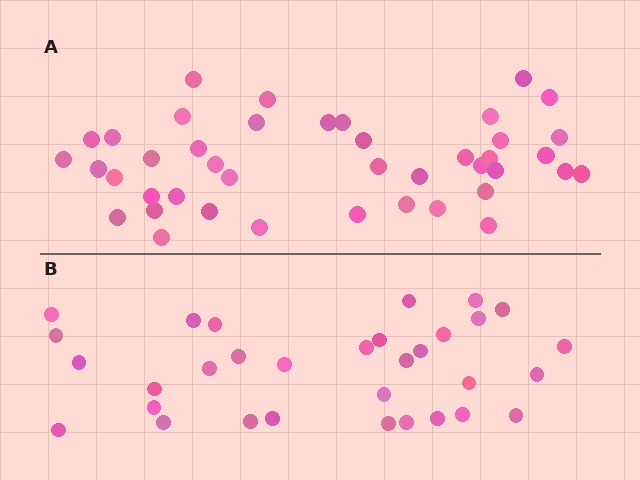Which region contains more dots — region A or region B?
Region A (the top region) has more dots.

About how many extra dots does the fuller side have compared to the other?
Region A has roughly 10 or so more dots than region B.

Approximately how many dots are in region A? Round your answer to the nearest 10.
About 40 dots. (The exact count is 42, which rounds to 40.)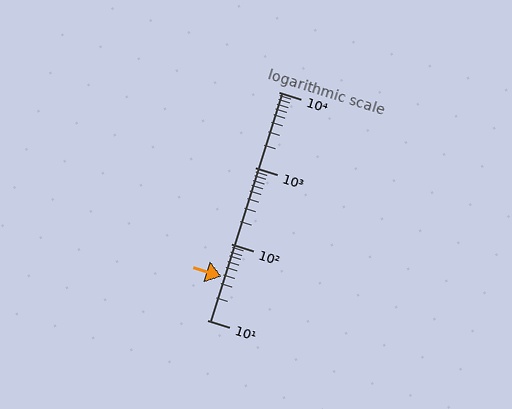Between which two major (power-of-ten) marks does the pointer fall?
The pointer is between 10 and 100.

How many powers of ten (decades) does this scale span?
The scale spans 3 decades, from 10 to 10000.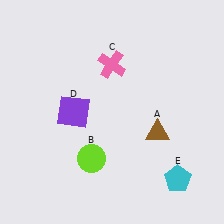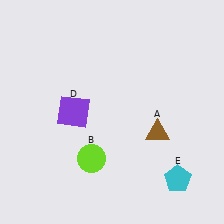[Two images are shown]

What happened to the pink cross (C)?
The pink cross (C) was removed in Image 2. It was in the top-left area of Image 1.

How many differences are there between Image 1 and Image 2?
There is 1 difference between the two images.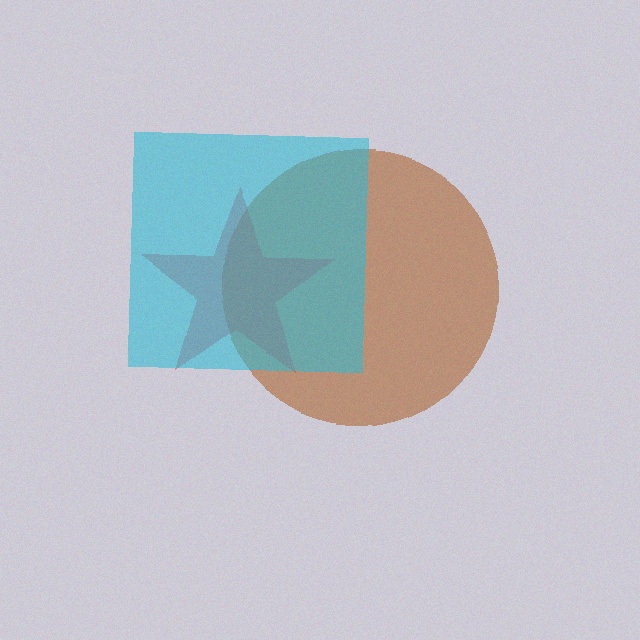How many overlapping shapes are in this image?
There are 3 overlapping shapes in the image.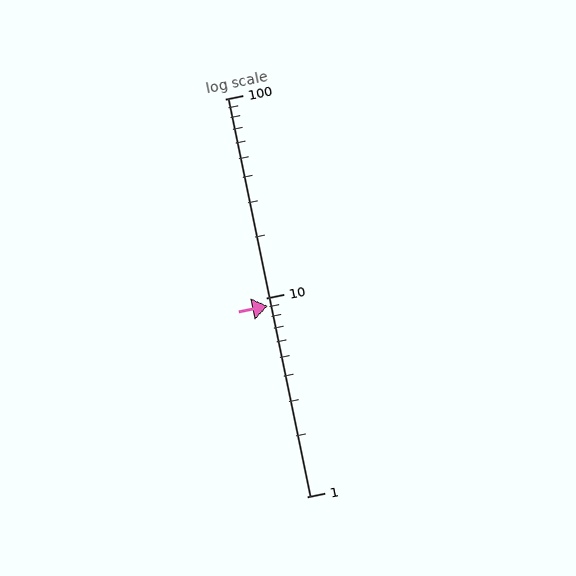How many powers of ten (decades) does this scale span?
The scale spans 2 decades, from 1 to 100.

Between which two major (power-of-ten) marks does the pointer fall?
The pointer is between 1 and 10.